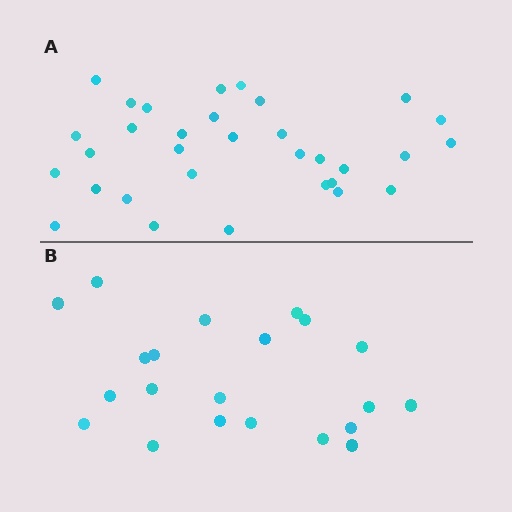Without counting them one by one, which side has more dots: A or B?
Region A (the top region) has more dots.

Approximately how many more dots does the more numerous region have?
Region A has roughly 12 or so more dots than region B.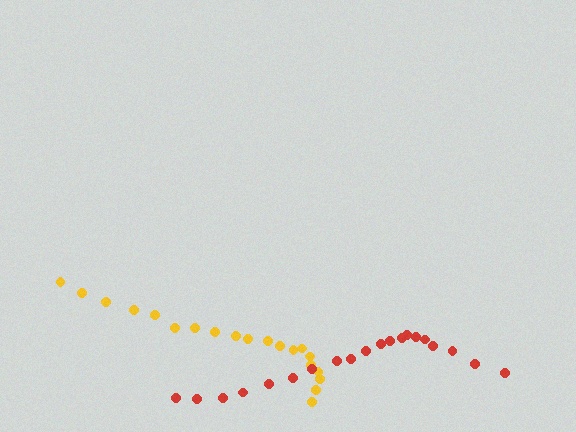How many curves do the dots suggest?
There are 2 distinct paths.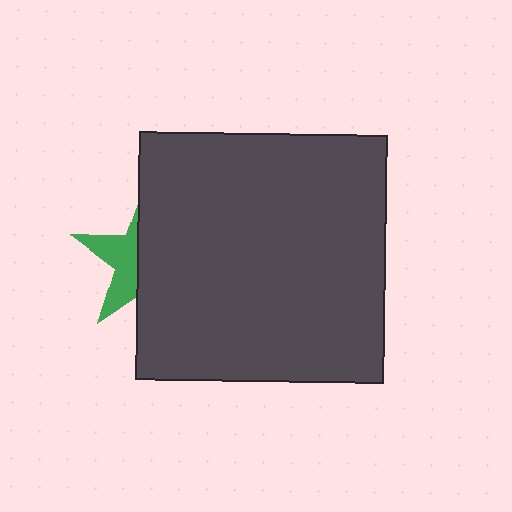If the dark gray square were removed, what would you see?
You would see the complete green star.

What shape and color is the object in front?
The object in front is a dark gray square.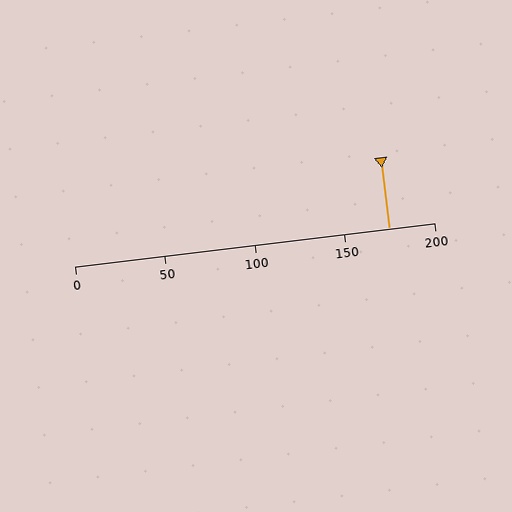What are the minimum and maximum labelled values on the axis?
The axis runs from 0 to 200.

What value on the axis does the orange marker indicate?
The marker indicates approximately 175.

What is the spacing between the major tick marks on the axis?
The major ticks are spaced 50 apart.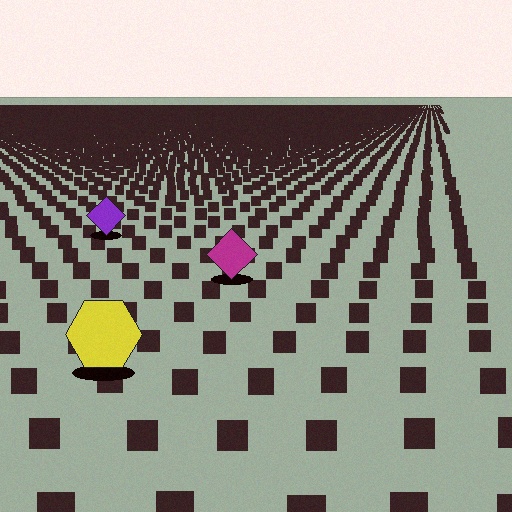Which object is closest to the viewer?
The yellow hexagon is closest. The texture marks near it are larger and more spread out.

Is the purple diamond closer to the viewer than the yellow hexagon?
No. The yellow hexagon is closer — you can tell from the texture gradient: the ground texture is coarser near it.